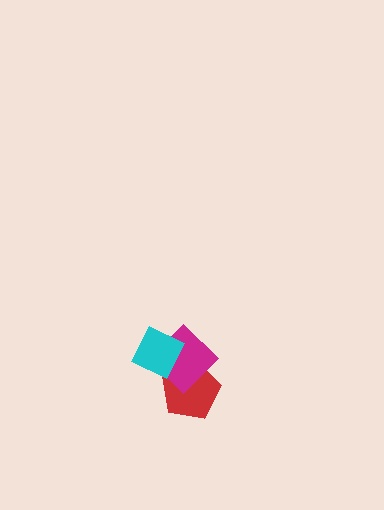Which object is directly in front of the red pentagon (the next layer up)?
The magenta diamond is directly in front of the red pentagon.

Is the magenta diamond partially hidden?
Yes, it is partially covered by another shape.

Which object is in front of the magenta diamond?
The cyan diamond is in front of the magenta diamond.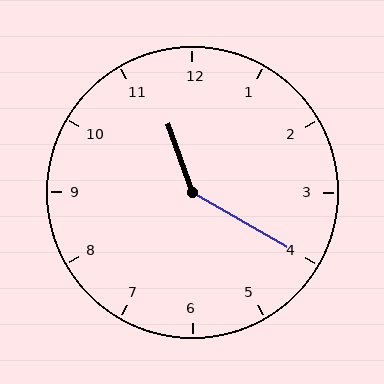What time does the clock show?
11:20.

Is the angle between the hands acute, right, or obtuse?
It is obtuse.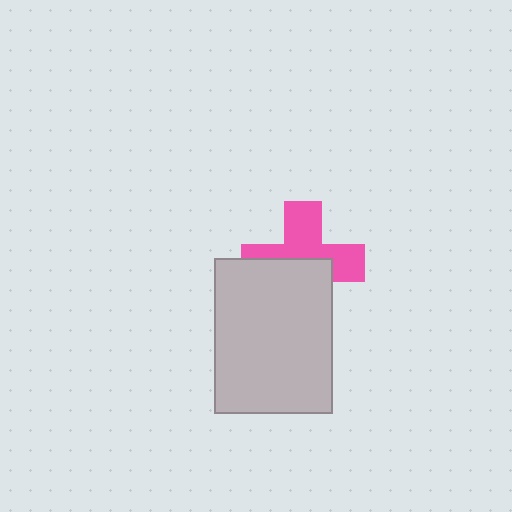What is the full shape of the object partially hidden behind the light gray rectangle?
The partially hidden object is a pink cross.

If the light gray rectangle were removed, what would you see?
You would see the complete pink cross.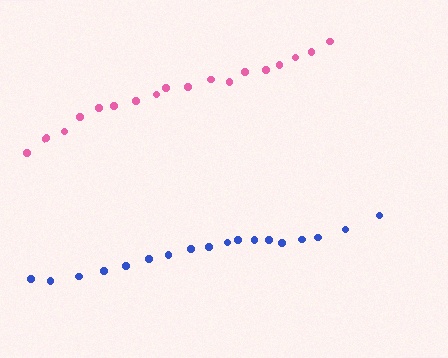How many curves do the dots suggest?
There are 2 distinct paths.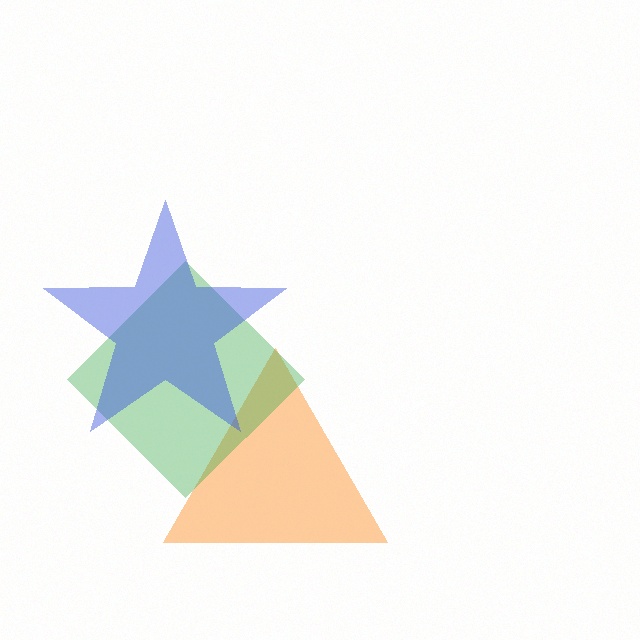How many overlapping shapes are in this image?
There are 3 overlapping shapes in the image.